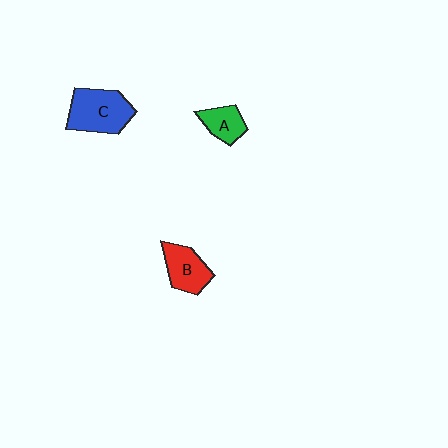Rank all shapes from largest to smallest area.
From largest to smallest: C (blue), B (red), A (green).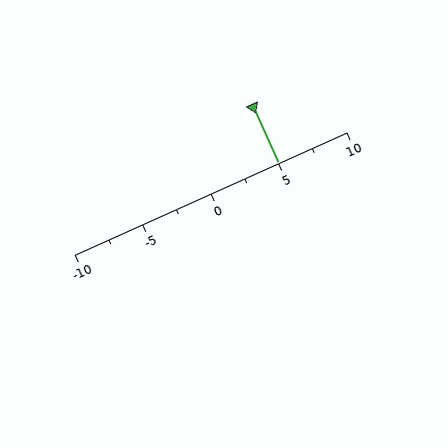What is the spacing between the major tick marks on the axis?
The major ticks are spaced 5 apart.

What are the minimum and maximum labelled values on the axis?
The axis runs from -10 to 10.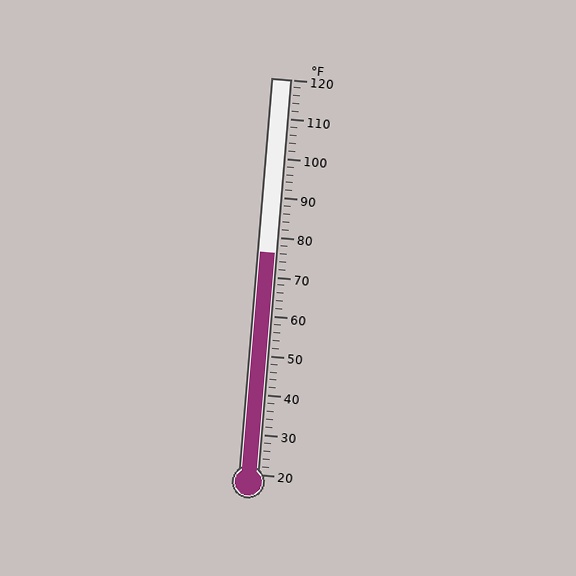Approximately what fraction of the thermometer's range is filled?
The thermometer is filled to approximately 55% of its range.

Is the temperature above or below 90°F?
The temperature is below 90°F.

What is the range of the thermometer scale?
The thermometer scale ranges from 20°F to 120°F.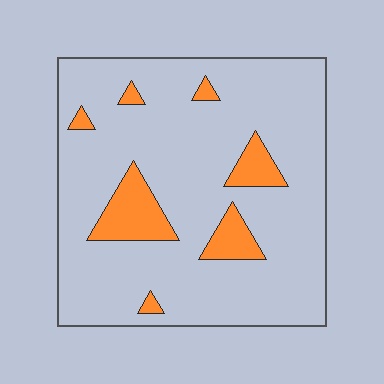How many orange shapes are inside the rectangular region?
7.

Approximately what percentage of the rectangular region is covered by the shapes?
Approximately 15%.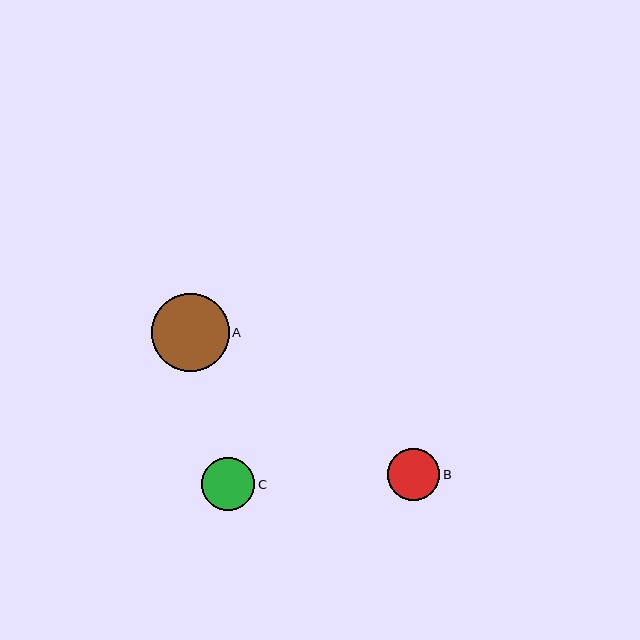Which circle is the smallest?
Circle B is the smallest with a size of approximately 52 pixels.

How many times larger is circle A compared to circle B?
Circle A is approximately 1.5 times the size of circle B.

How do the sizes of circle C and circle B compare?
Circle C and circle B are approximately the same size.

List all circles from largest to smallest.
From largest to smallest: A, C, B.